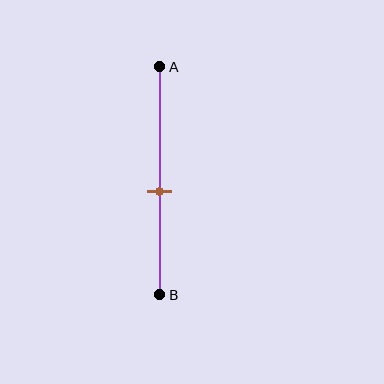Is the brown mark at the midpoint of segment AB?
No, the mark is at about 55% from A, not at the 50% midpoint.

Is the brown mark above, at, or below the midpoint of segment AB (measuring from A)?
The brown mark is below the midpoint of segment AB.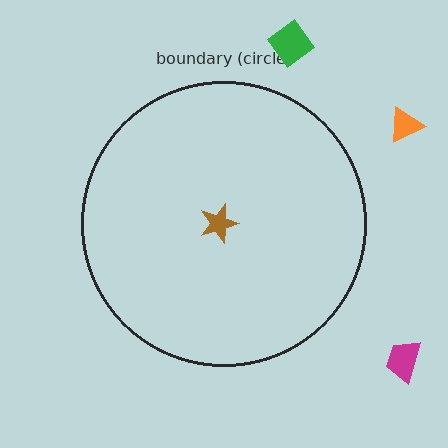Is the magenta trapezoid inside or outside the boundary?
Outside.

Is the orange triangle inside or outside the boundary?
Outside.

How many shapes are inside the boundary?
1 inside, 3 outside.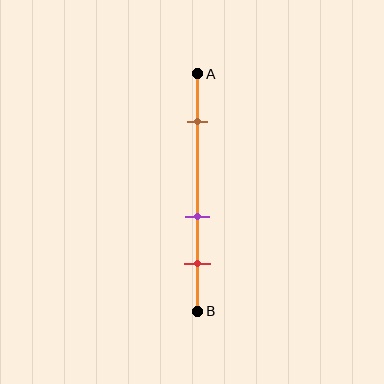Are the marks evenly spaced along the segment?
No, the marks are not evenly spaced.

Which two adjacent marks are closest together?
The purple and red marks are the closest adjacent pair.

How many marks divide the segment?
There are 3 marks dividing the segment.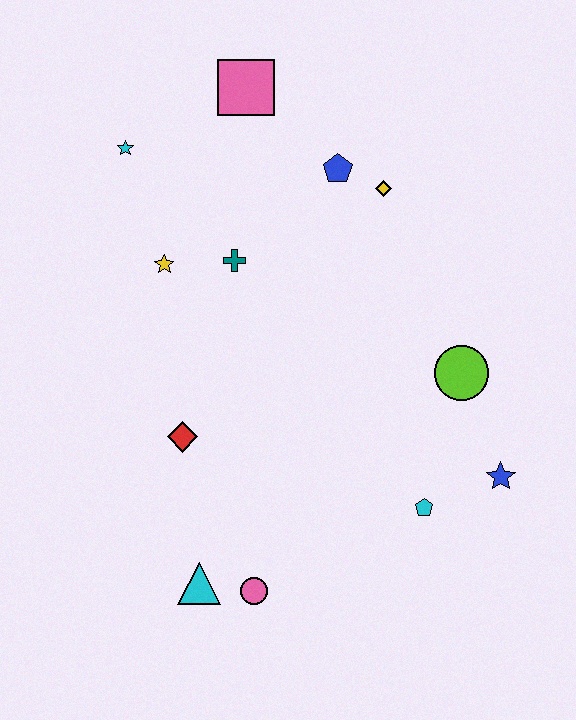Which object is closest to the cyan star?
The yellow star is closest to the cyan star.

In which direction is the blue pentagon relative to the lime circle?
The blue pentagon is above the lime circle.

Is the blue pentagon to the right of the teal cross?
Yes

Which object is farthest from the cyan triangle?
The pink square is farthest from the cyan triangle.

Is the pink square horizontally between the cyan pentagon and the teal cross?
Yes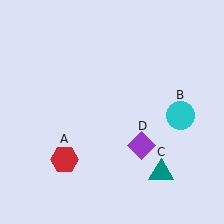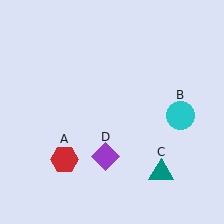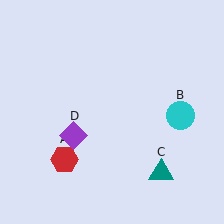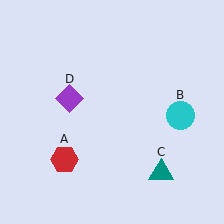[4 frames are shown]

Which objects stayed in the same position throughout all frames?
Red hexagon (object A) and cyan circle (object B) and teal triangle (object C) remained stationary.